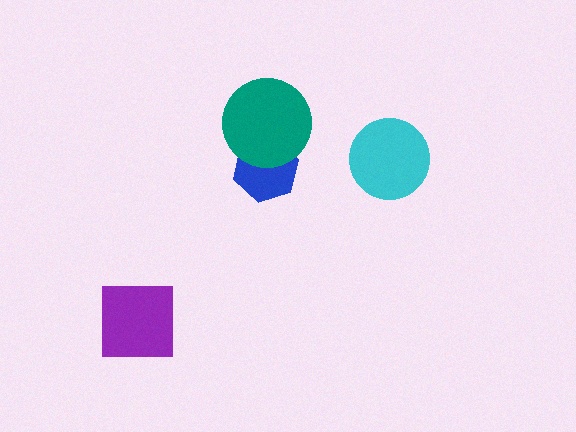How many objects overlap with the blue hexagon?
1 object overlaps with the blue hexagon.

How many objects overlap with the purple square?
0 objects overlap with the purple square.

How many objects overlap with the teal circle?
1 object overlaps with the teal circle.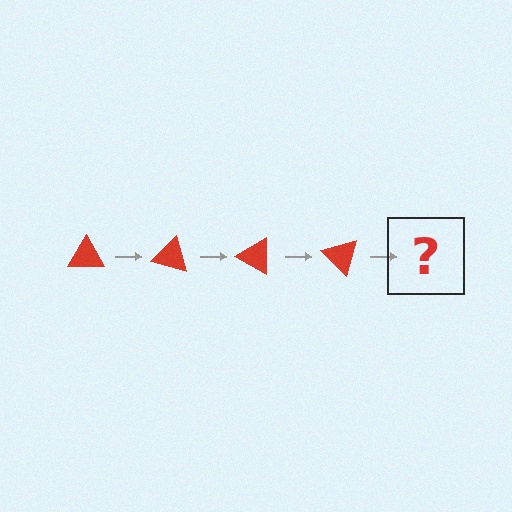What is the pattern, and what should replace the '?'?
The pattern is that the triangle rotates 15 degrees each step. The '?' should be a red triangle rotated 60 degrees.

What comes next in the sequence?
The next element should be a red triangle rotated 60 degrees.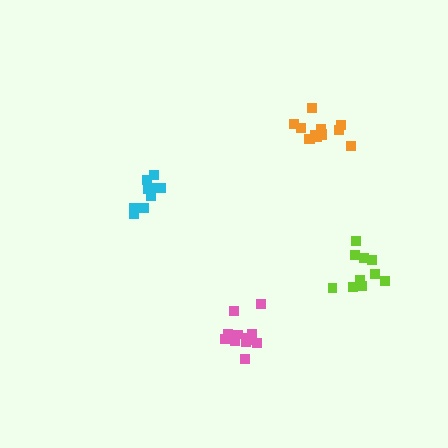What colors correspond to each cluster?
The clusters are colored: cyan, pink, orange, lime.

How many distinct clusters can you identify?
There are 4 distinct clusters.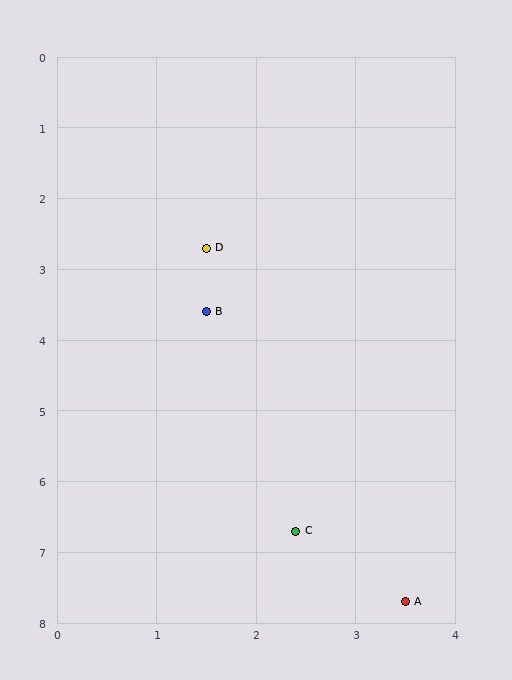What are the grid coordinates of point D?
Point D is at approximately (1.5, 2.7).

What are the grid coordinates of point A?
Point A is at approximately (3.5, 7.7).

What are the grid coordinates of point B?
Point B is at approximately (1.5, 3.6).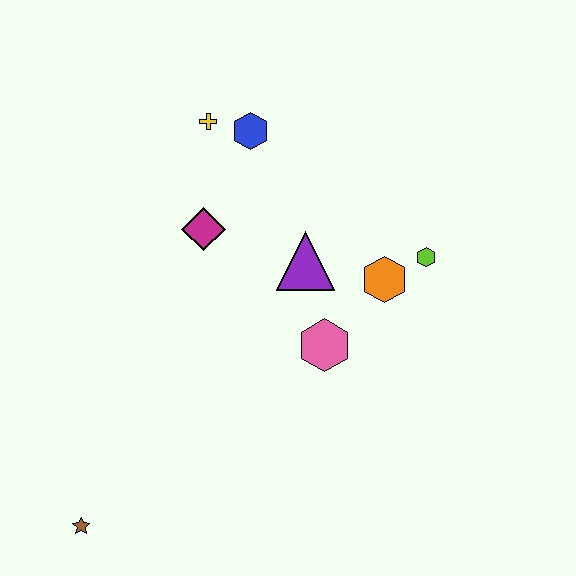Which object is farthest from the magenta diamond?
The brown star is farthest from the magenta diamond.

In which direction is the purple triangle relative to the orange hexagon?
The purple triangle is to the left of the orange hexagon.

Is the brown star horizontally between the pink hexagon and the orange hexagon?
No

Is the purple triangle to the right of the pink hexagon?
No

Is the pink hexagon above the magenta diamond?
No